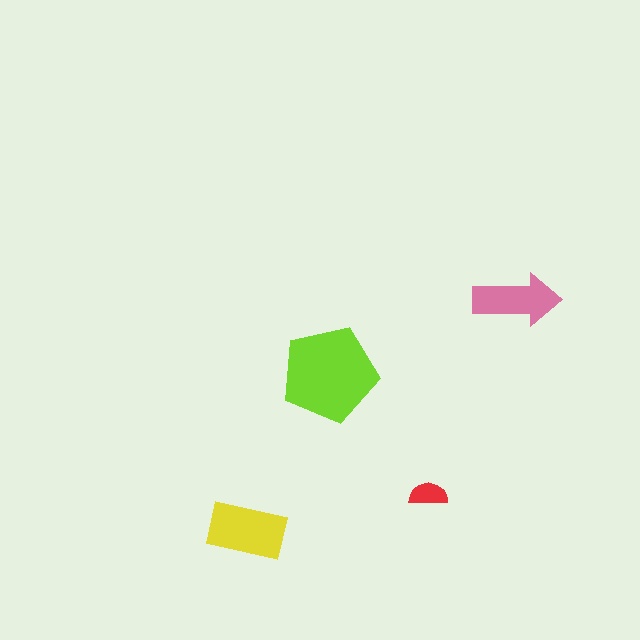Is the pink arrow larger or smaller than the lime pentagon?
Smaller.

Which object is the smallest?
The red semicircle.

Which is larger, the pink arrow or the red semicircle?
The pink arrow.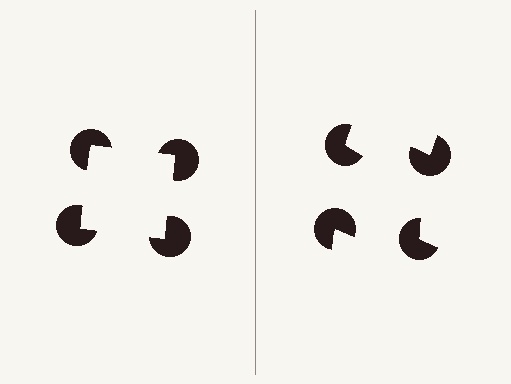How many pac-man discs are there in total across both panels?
8 — 4 on each side.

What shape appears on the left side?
An illusory square.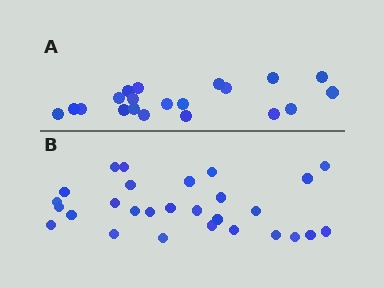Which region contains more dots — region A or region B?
Region B (the bottom region) has more dots.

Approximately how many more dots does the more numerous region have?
Region B has roughly 8 or so more dots than region A.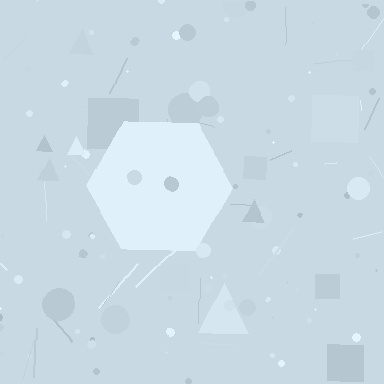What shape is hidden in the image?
A hexagon is hidden in the image.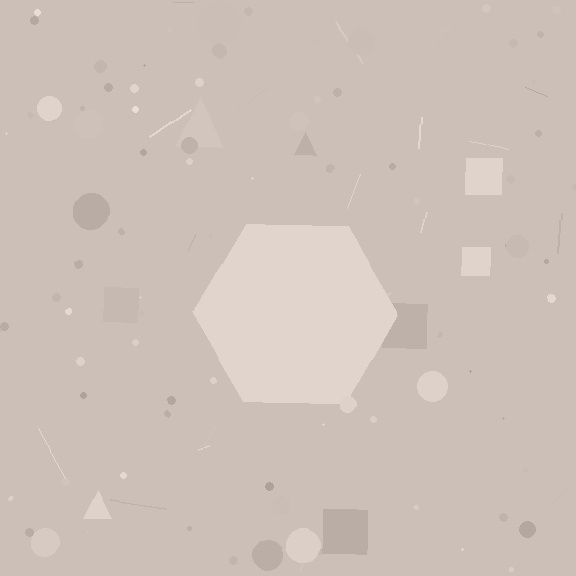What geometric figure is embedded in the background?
A hexagon is embedded in the background.